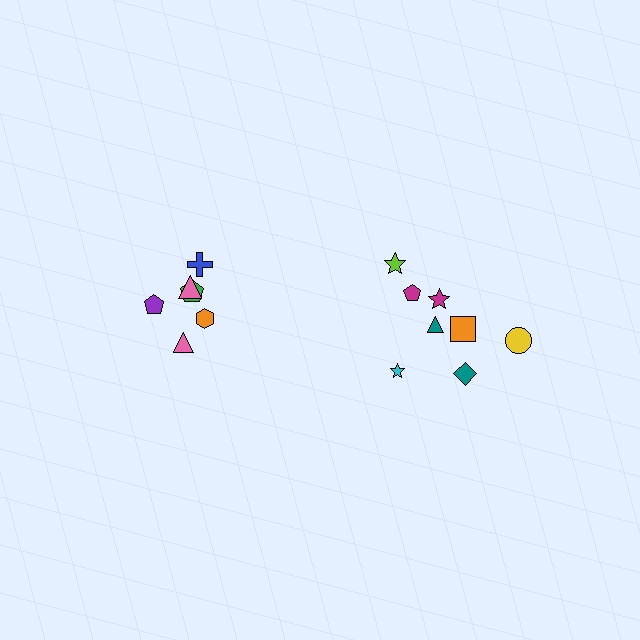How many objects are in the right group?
There are 8 objects.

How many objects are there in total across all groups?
There are 14 objects.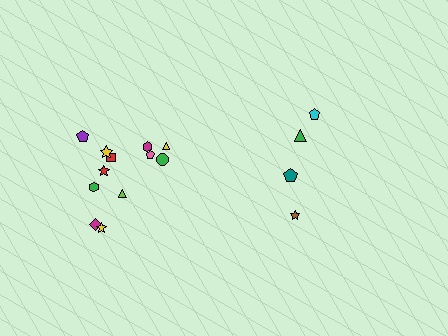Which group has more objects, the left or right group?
The left group.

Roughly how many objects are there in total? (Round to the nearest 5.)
Roughly 15 objects in total.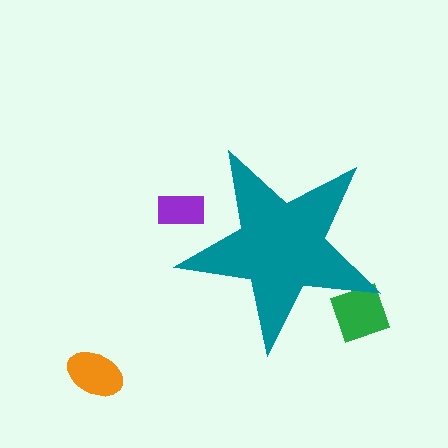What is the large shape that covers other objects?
A teal star.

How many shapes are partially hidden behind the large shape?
2 shapes are partially hidden.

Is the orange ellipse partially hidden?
No, the orange ellipse is fully visible.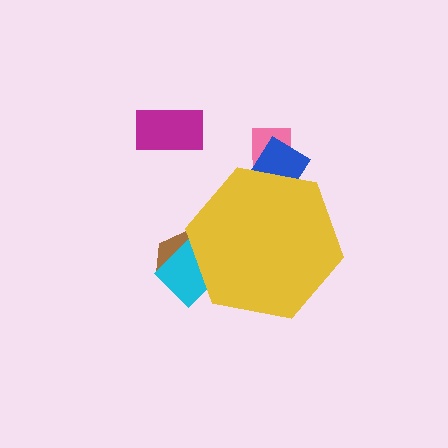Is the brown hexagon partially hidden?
Yes, the brown hexagon is partially hidden behind the yellow hexagon.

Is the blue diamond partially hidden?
Yes, the blue diamond is partially hidden behind the yellow hexagon.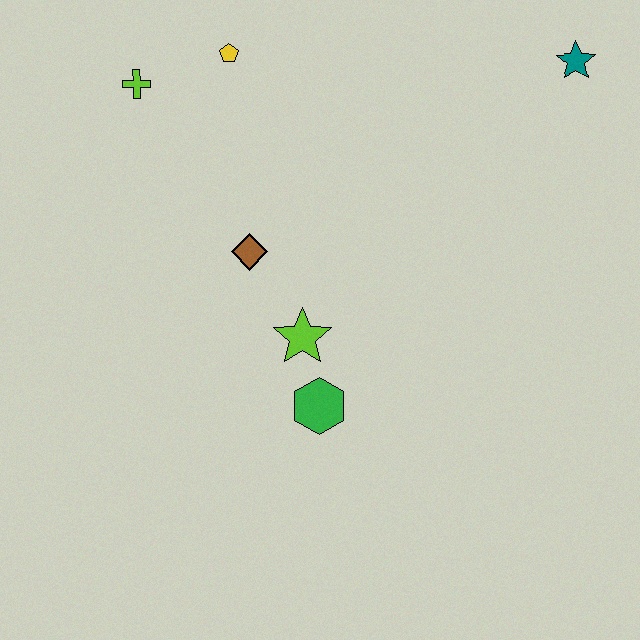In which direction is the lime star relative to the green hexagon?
The lime star is above the green hexagon.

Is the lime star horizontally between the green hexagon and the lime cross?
Yes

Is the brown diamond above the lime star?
Yes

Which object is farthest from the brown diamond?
The teal star is farthest from the brown diamond.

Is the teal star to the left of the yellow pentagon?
No